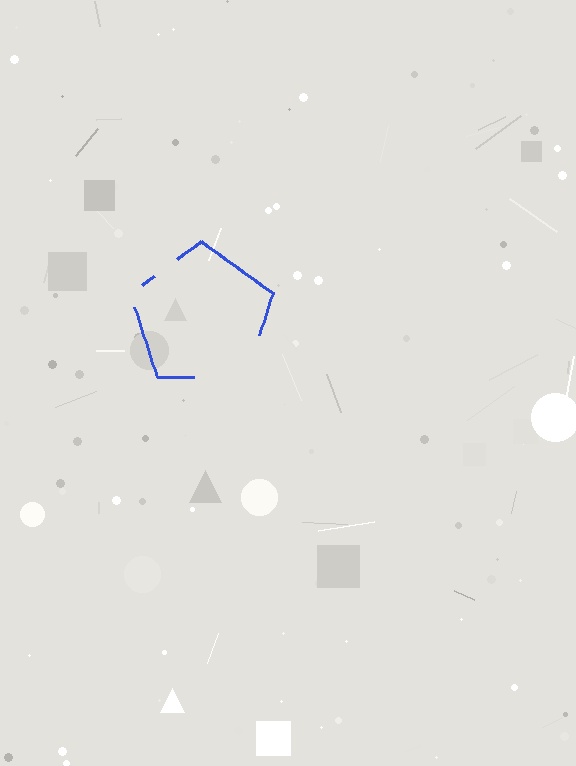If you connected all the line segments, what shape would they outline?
They would outline a pentagon.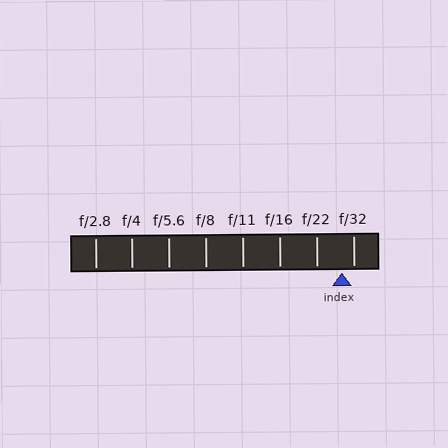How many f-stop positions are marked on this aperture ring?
There are 8 f-stop positions marked.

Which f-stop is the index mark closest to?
The index mark is closest to f/32.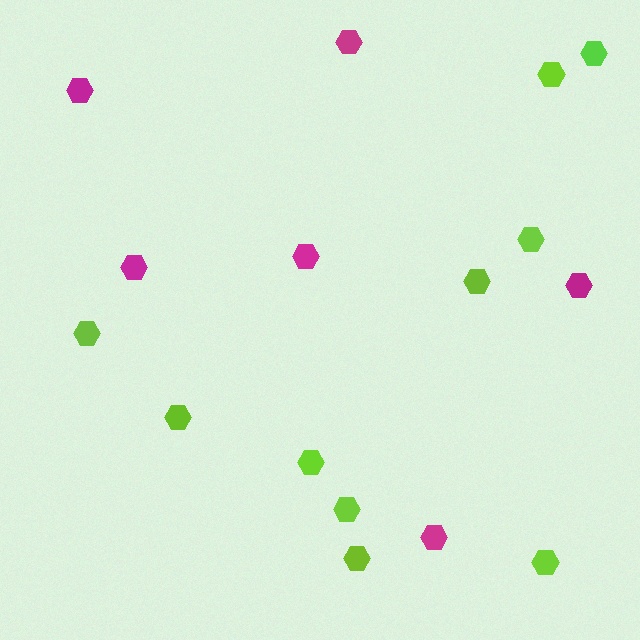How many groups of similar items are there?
There are 2 groups: one group of magenta hexagons (6) and one group of lime hexagons (10).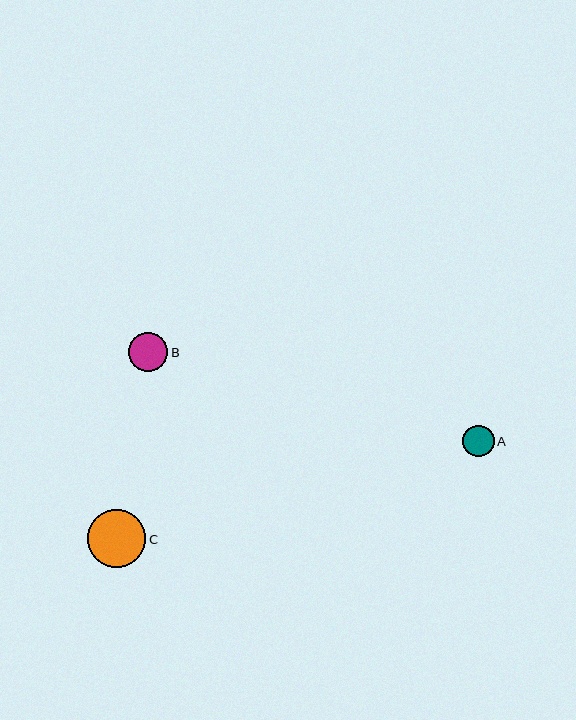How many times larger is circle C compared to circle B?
Circle C is approximately 1.5 times the size of circle B.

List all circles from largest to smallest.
From largest to smallest: C, B, A.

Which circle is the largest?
Circle C is the largest with a size of approximately 58 pixels.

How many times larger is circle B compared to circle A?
Circle B is approximately 1.3 times the size of circle A.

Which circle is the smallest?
Circle A is the smallest with a size of approximately 31 pixels.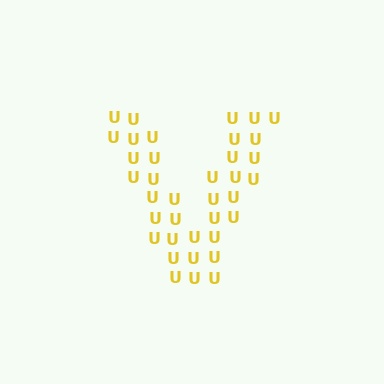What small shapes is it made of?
It is made of small letter U's.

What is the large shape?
The large shape is the letter V.